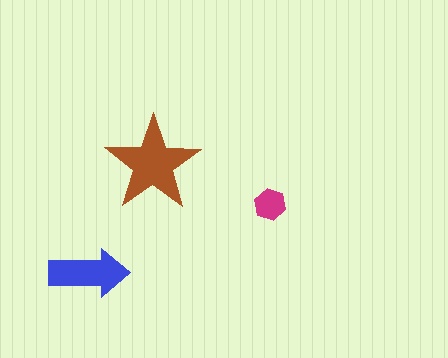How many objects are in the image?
There are 3 objects in the image.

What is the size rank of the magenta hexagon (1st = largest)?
3rd.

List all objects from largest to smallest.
The brown star, the blue arrow, the magenta hexagon.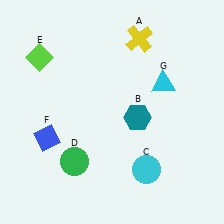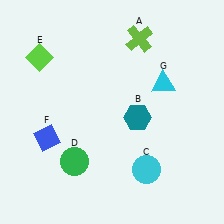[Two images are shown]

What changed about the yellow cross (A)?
In Image 1, A is yellow. In Image 2, it changed to lime.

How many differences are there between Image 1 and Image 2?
There is 1 difference between the two images.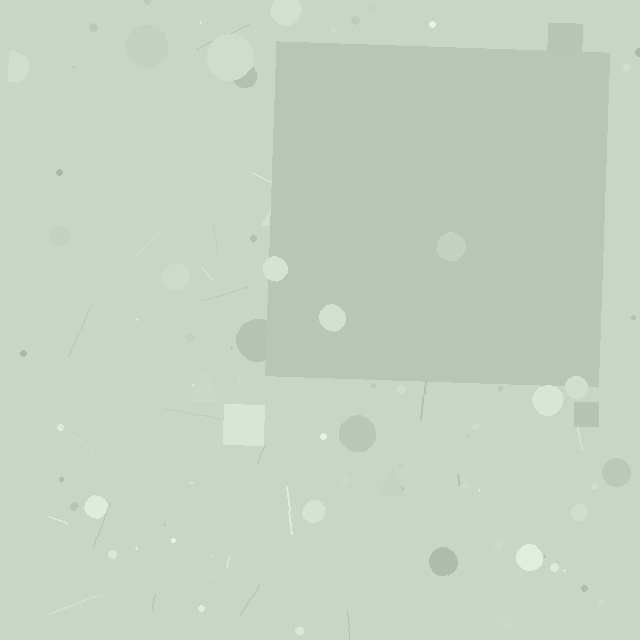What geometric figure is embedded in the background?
A square is embedded in the background.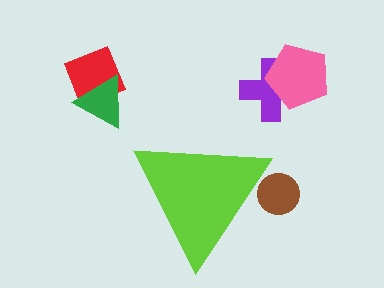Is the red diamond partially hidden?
No, the red diamond is fully visible.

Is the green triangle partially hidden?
No, the green triangle is fully visible.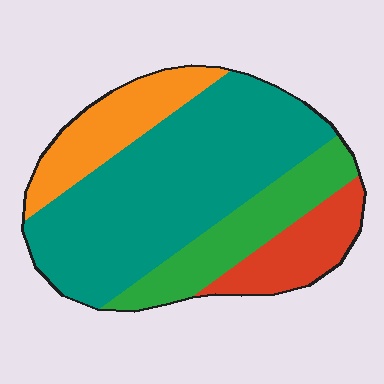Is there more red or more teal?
Teal.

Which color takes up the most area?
Teal, at roughly 55%.